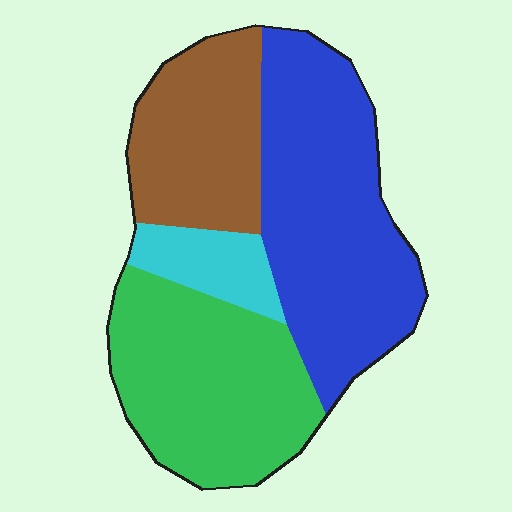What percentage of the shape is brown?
Brown takes up about one fifth (1/5) of the shape.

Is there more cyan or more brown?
Brown.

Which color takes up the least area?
Cyan, at roughly 10%.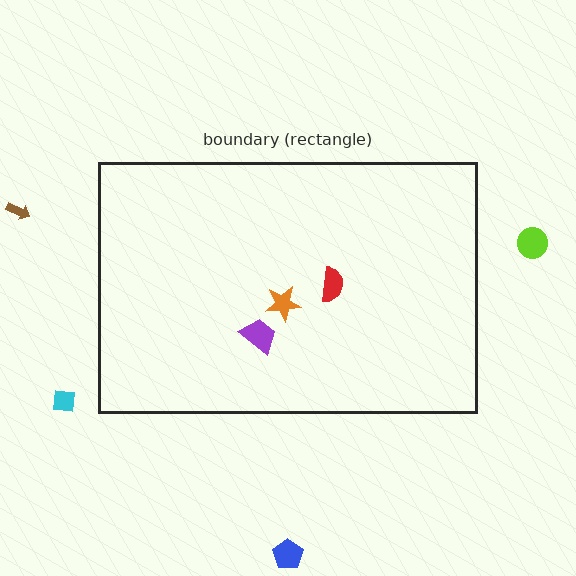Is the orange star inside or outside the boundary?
Inside.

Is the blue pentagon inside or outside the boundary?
Outside.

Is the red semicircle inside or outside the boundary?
Inside.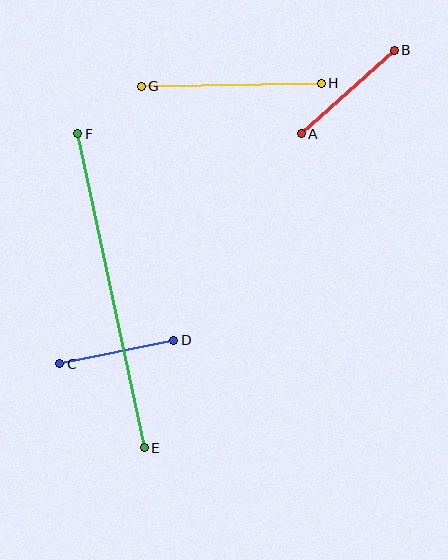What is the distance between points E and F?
The distance is approximately 321 pixels.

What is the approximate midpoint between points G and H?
The midpoint is at approximately (231, 85) pixels.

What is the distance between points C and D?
The distance is approximately 116 pixels.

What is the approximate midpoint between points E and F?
The midpoint is at approximately (111, 291) pixels.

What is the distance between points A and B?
The distance is approximately 125 pixels.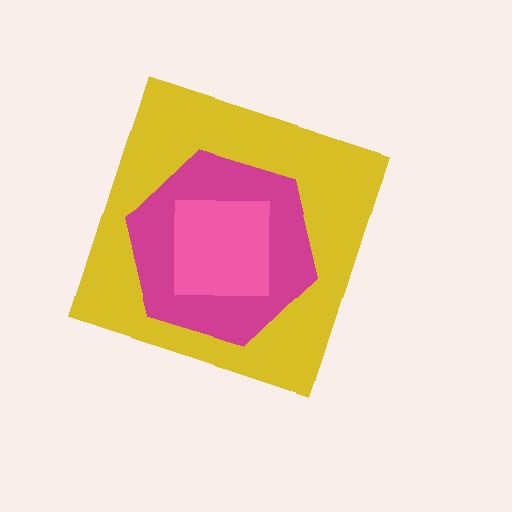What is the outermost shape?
The yellow diamond.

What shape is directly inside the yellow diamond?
The magenta hexagon.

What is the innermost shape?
The pink square.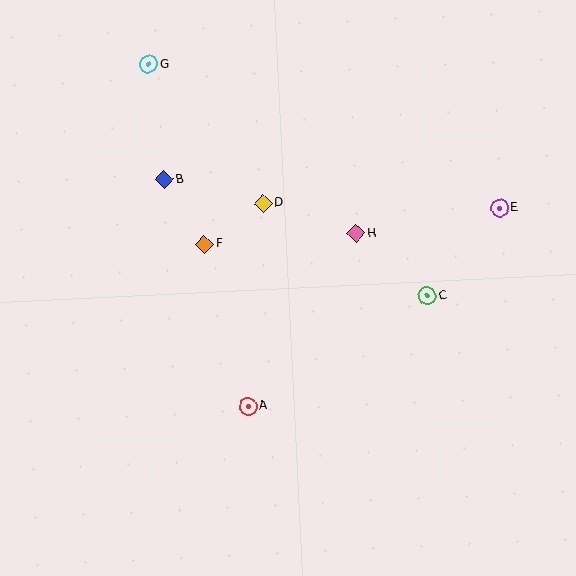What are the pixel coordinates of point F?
Point F is at (205, 244).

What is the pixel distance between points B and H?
The distance between B and H is 199 pixels.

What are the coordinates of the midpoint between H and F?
The midpoint between H and F is at (280, 239).